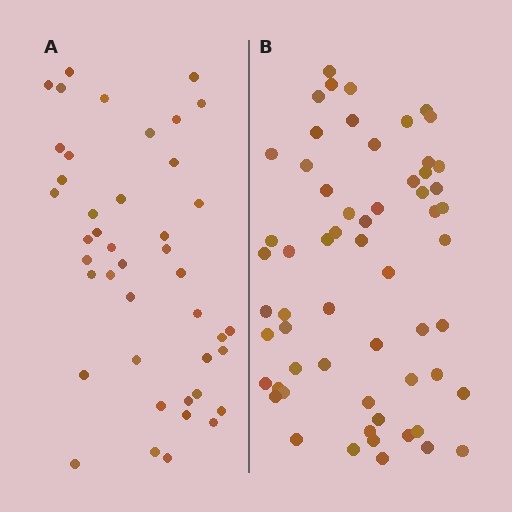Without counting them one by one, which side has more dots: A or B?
Region B (the right region) has more dots.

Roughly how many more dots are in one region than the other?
Region B has approximately 15 more dots than region A.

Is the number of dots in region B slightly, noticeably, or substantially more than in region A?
Region B has noticeably more, but not dramatically so. The ratio is roughly 1.4 to 1.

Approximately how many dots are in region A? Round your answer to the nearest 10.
About 40 dots. (The exact count is 43, which rounds to 40.)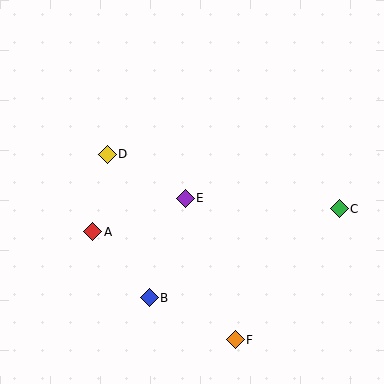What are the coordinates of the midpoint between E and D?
The midpoint between E and D is at (146, 176).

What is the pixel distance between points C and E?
The distance between C and E is 155 pixels.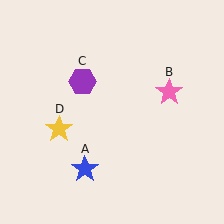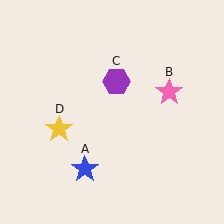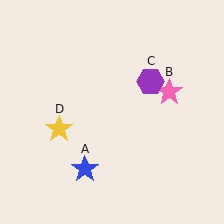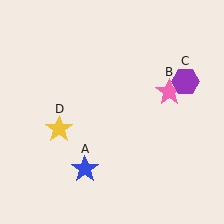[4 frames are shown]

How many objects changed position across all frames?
1 object changed position: purple hexagon (object C).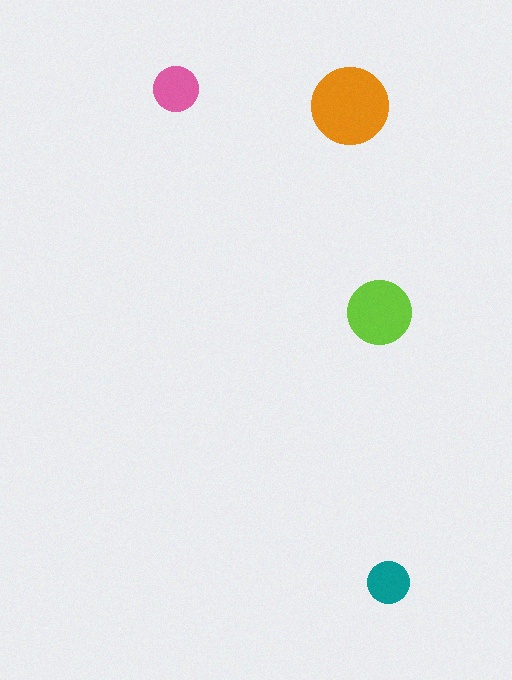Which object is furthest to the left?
The pink circle is leftmost.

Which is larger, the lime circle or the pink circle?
The lime one.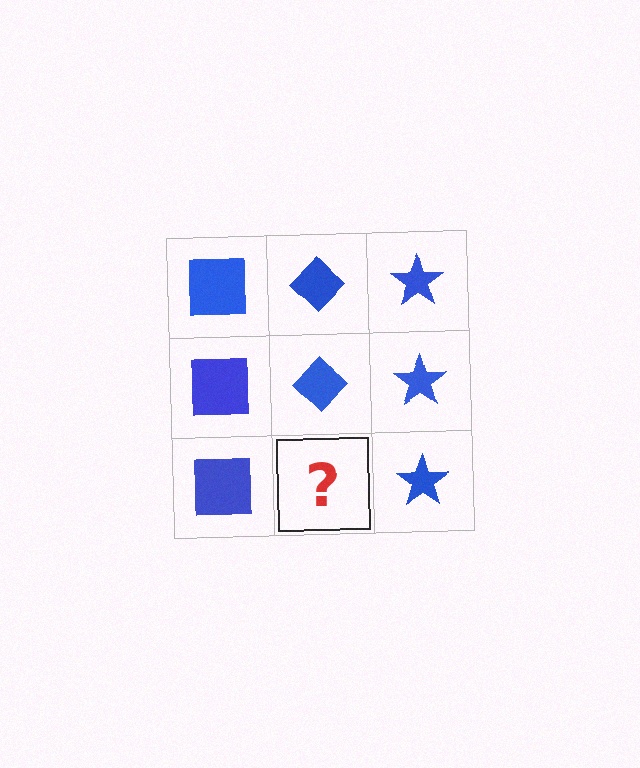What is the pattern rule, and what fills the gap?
The rule is that each column has a consistent shape. The gap should be filled with a blue diamond.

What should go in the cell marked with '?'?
The missing cell should contain a blue diamond.